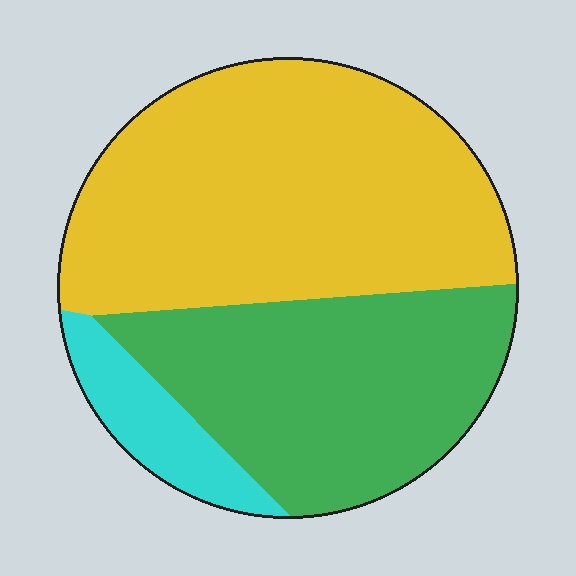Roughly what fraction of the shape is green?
Green covers around 35% of the shape.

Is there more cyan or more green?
Green.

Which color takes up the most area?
Yellow, at roughly 55%.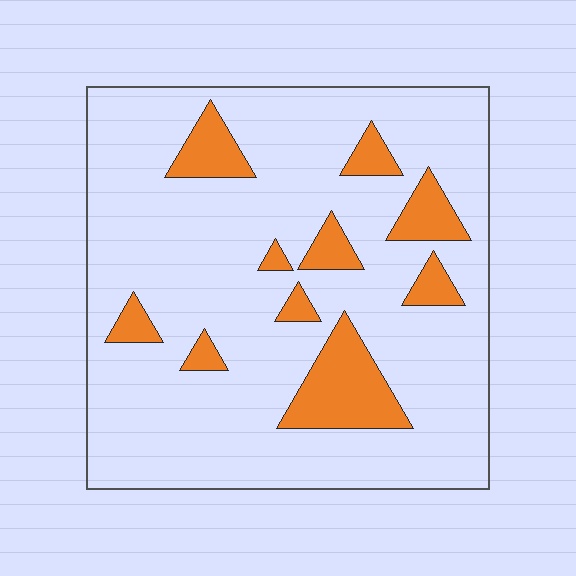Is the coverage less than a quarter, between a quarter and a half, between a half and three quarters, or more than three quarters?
Less than a quarter.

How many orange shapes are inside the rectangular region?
10.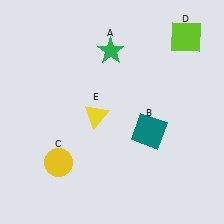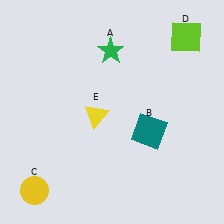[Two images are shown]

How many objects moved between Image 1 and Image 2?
1 object moved between the two images.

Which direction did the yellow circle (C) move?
The yellow circle (C) moved down.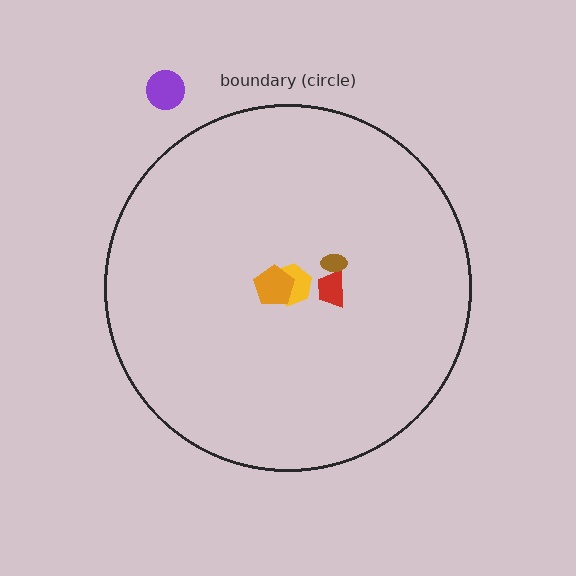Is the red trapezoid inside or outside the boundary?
Inside.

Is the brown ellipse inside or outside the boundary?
Inside.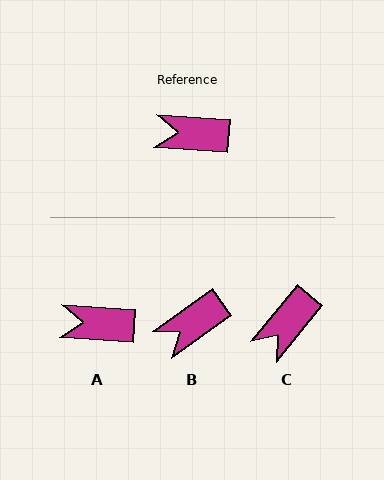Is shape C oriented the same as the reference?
No, it is off by about 55 degrees.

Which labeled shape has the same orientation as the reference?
A.